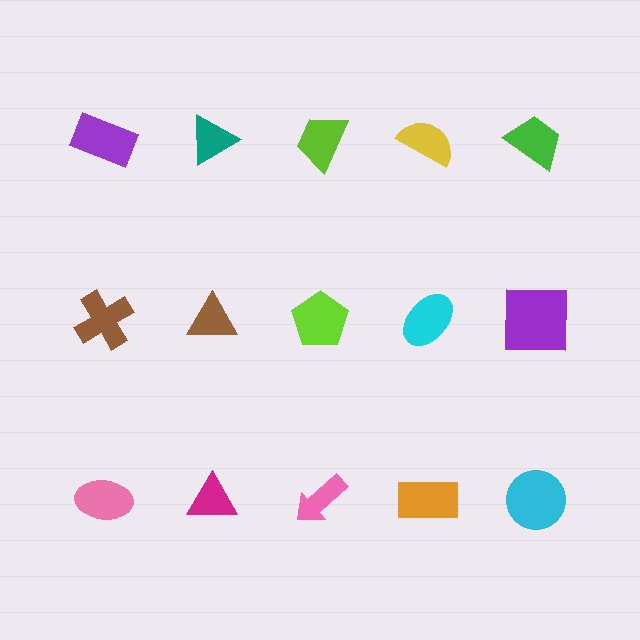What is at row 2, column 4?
A cyan ellipse.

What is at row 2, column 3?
A lime pentagon.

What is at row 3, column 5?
A cyan circle.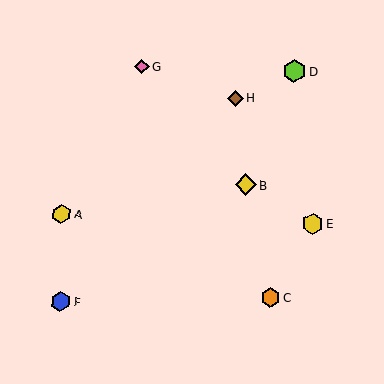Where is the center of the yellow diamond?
The center of the yellow diamond is at (246, 185).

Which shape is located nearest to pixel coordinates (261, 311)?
The orange hexagon (labeled C) at (270, 297) is nearest to that location.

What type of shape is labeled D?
Shape D is a lime hexagon.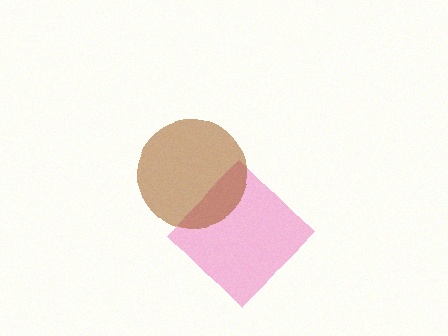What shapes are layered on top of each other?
The layered shapes are: a pink diamond, a brown circle.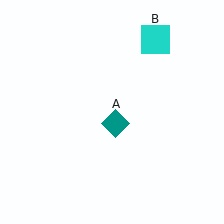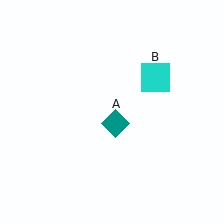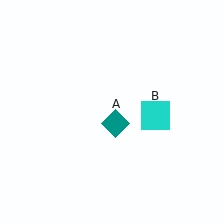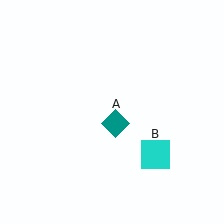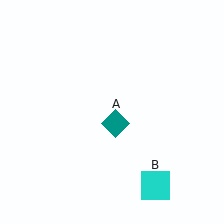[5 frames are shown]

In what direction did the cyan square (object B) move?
The cyan square (object B) moved down.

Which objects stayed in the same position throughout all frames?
Teal diamond (object A) remained stationary.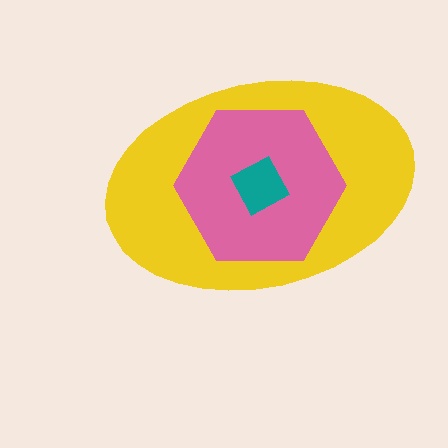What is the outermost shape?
The yellow ellipse.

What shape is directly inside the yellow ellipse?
The pink hexagon.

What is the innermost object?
The teal square.